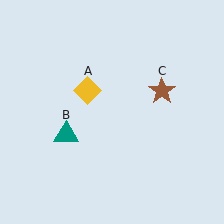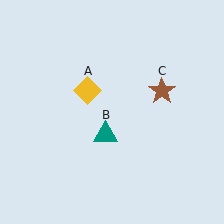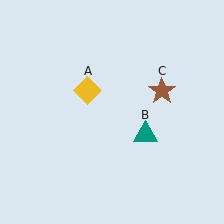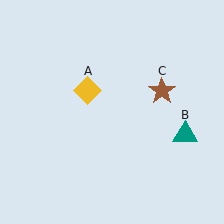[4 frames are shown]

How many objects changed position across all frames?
1 object changed position: teal triangle (object B).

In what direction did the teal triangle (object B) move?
The teal triangle (object B) moved right.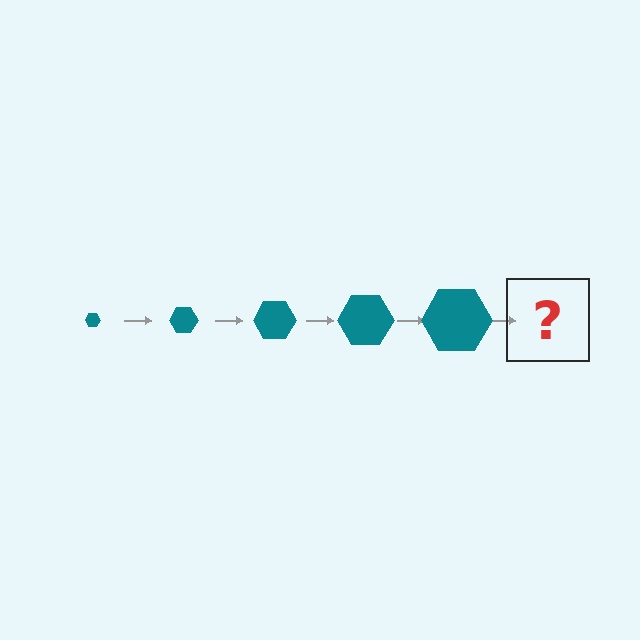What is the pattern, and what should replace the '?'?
The pattern is that the hexagon gets progressively larger each step. The '?' should be a teal hexagon, larger than the previous one.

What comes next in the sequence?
The next element should be a teal hexagon, larger than the previous one.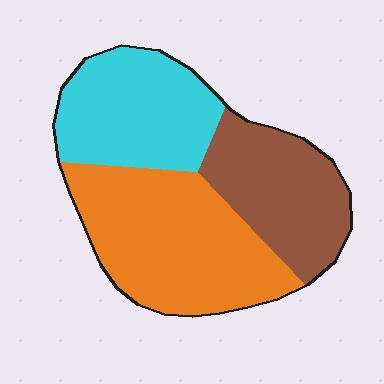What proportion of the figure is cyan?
Cyan takes up about one third (1/3) of the figure.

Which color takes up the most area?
Orange, at roughly 40%.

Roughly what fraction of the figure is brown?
Brown covers roughly 30% of the figure.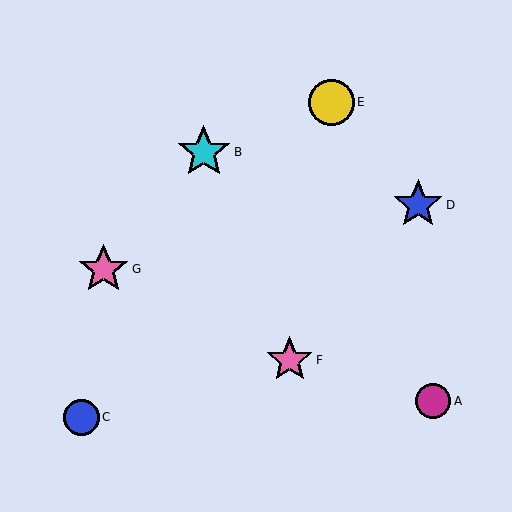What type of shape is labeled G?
Shape G is a pink star.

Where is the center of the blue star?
The center of the blue star is at (418, 205).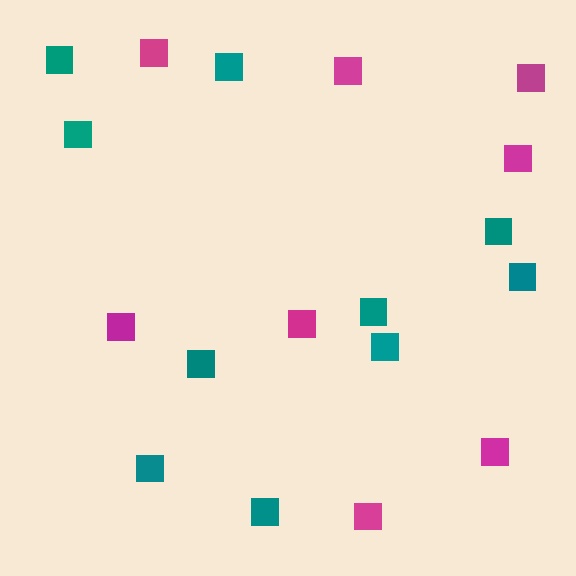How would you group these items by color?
There are 2 groups: one group of magenta squares (8) and one group of teal squares (10).